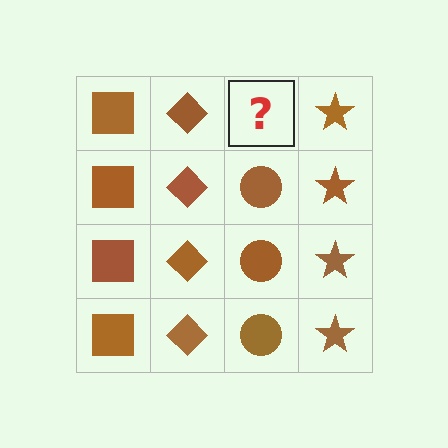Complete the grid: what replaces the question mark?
The question mark should be replaced with a brown circle.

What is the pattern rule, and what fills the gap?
The rule is that each column has a consistent shape. The gap should be filled with a brown circle.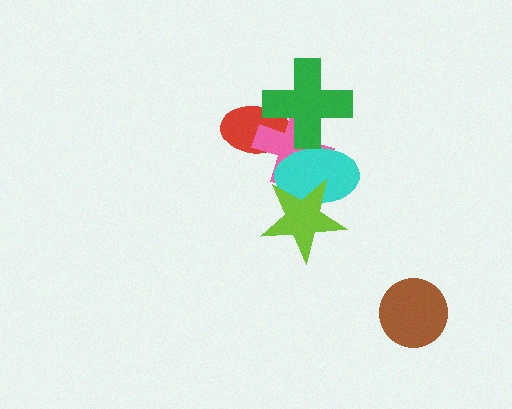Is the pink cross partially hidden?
Yes, it is partially covered by another shape.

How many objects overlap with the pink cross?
4 objects overlap with the pink cross.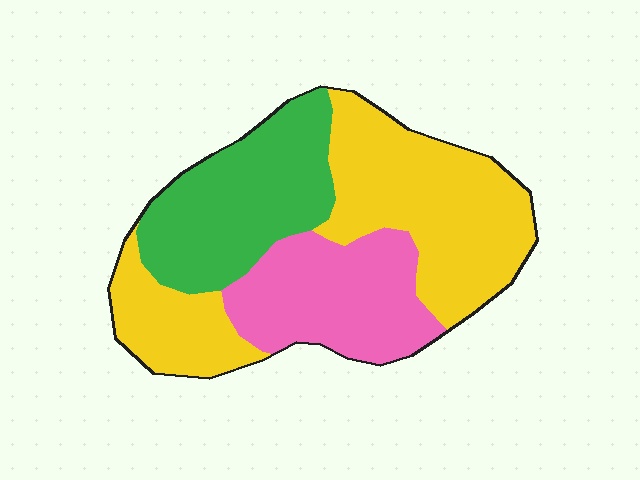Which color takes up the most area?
Yellow, at roughly 45%.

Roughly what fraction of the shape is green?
Green takes up about one quarter (1/4) of the shape.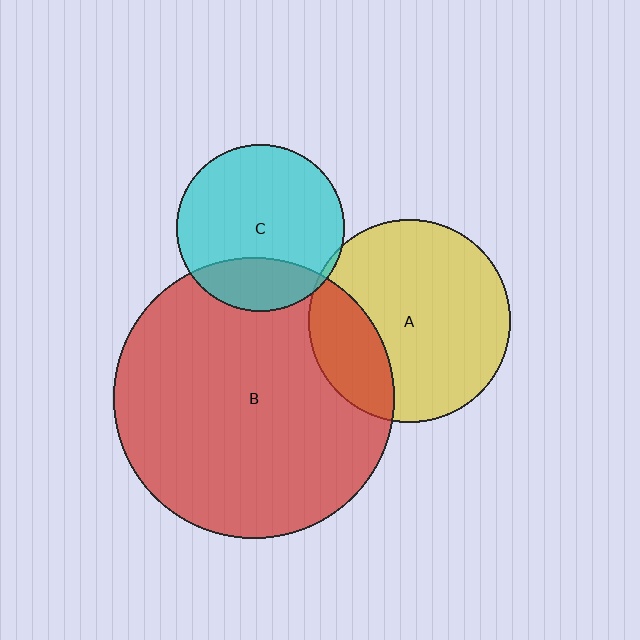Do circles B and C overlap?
Yes.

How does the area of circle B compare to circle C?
Approximately 2.8 times.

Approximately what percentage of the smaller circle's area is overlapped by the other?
Approximately 25%.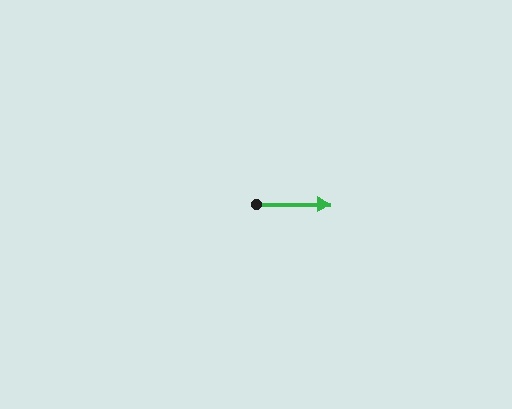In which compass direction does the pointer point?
East.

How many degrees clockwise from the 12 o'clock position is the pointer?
Approximately 90 degrees.